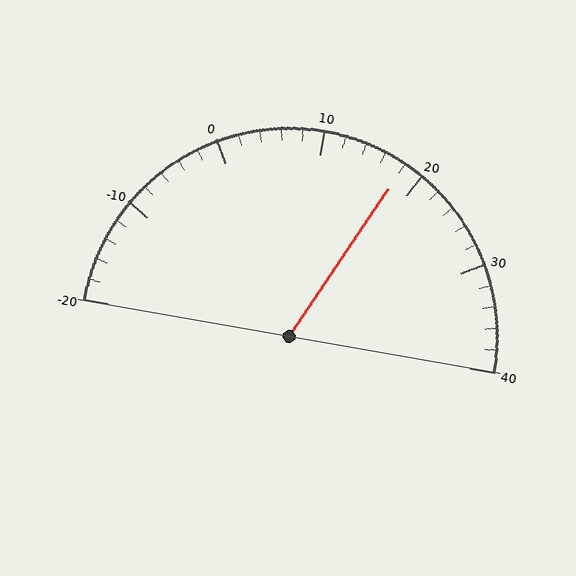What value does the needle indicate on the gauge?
The needle indicates approximately 18.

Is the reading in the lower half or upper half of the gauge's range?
The reading is in the upper half of the range (-20 to 40).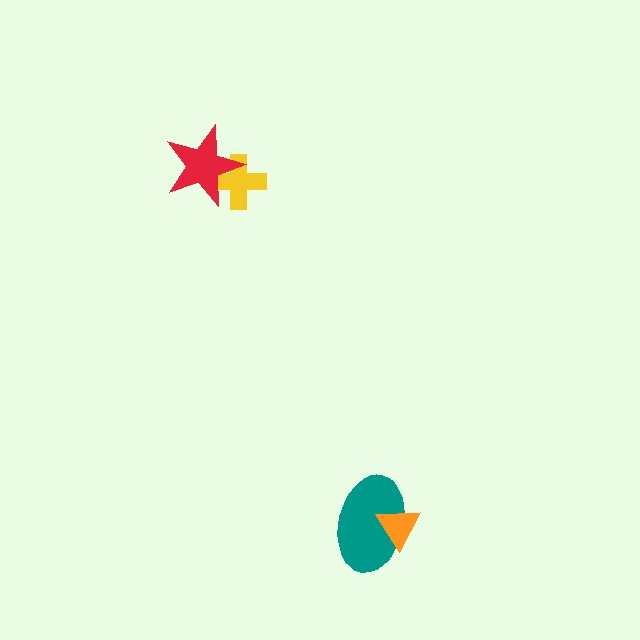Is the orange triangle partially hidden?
No, no other shape covers it.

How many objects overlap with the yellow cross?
1 object overlaps with the yellow cross.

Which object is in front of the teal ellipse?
The orange triangle is in front of the teal ellipse.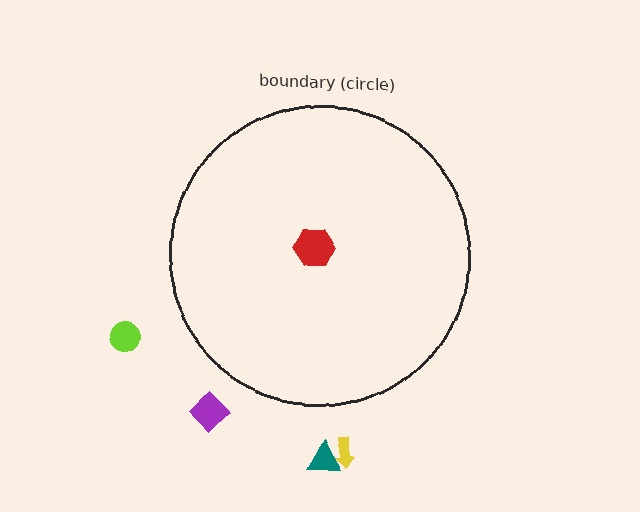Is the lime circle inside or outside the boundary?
Outside.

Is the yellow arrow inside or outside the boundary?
Outside.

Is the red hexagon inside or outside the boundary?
Inside.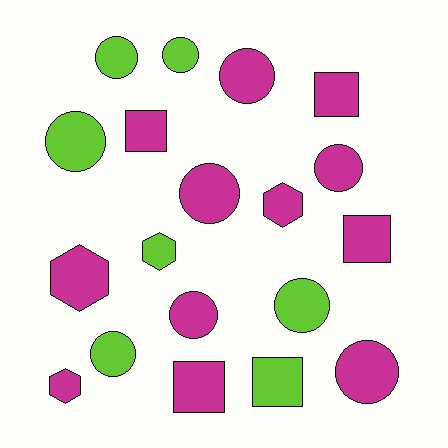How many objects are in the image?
There are 19 objects.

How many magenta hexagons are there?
There are 3 magenta hexagons.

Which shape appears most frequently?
Circle, with 10 objects.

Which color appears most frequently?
Magenta, with 12 objects.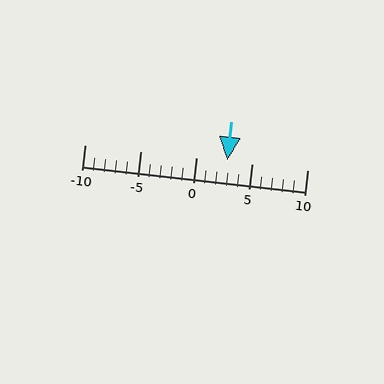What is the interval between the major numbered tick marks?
The major tick marks are spaced 5 units apart.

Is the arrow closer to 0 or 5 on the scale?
The arrow is closer to 5.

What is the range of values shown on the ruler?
The ruler shows values from -10 to 10.